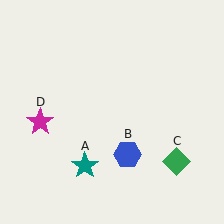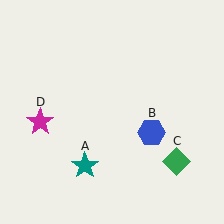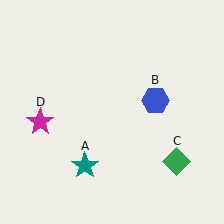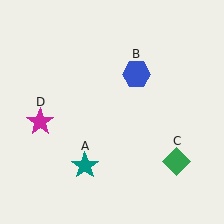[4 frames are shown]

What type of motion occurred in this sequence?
The blue hexagon (object B) rotated counterclockwise around the center of the scene.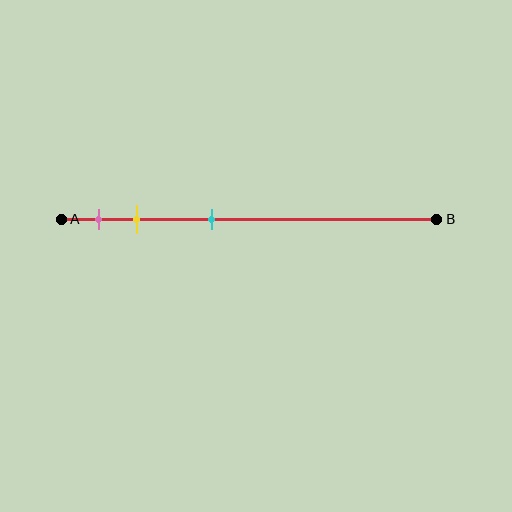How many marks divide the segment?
There are 3 marks dividing the segment.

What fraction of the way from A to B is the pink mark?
The pink mark is approximately 10% (0.1) of the way from A to B.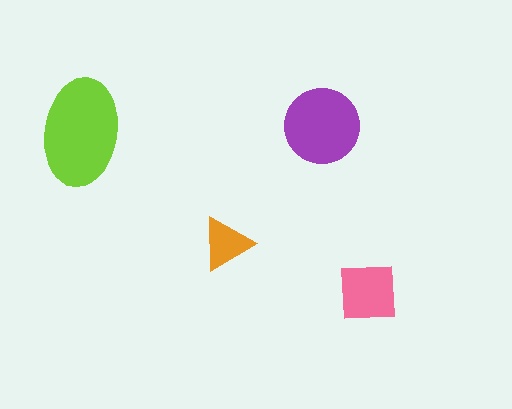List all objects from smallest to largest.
The orange triangle, the pink square, the purple circle, the lime ellipse.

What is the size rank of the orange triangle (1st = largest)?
4th.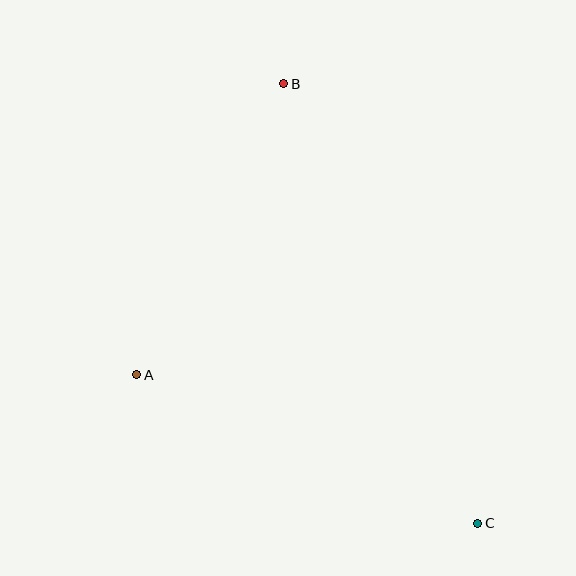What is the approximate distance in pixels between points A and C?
The distance between A and C is approximately 372 pixels.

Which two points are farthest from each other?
Points B and C are farthest from each other.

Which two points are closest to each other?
Points A and B are closest to each other.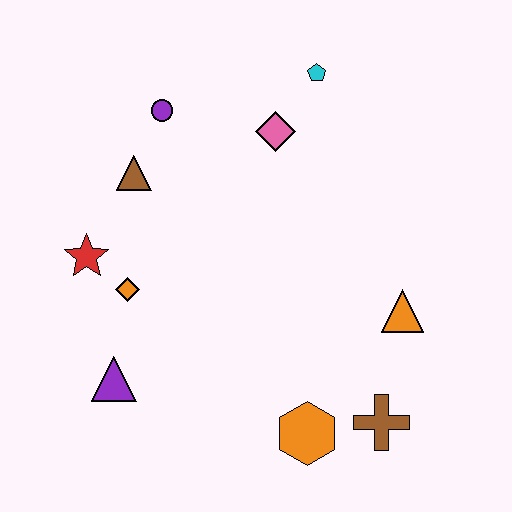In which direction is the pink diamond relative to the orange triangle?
The pink diamond is above the orange triangle.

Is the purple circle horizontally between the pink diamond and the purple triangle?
Yes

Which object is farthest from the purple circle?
The brown cross is farthest from the purple circle.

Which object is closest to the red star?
The orange diamond is closest to the red star.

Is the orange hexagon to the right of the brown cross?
No